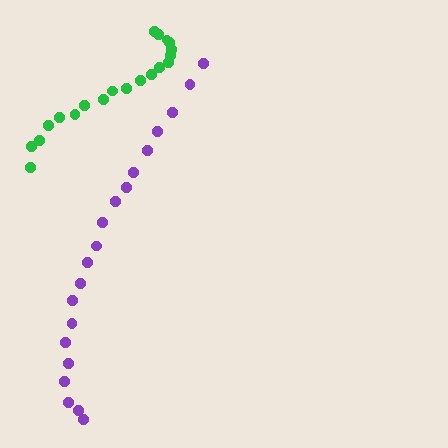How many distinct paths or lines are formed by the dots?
There are 2 distinct paths.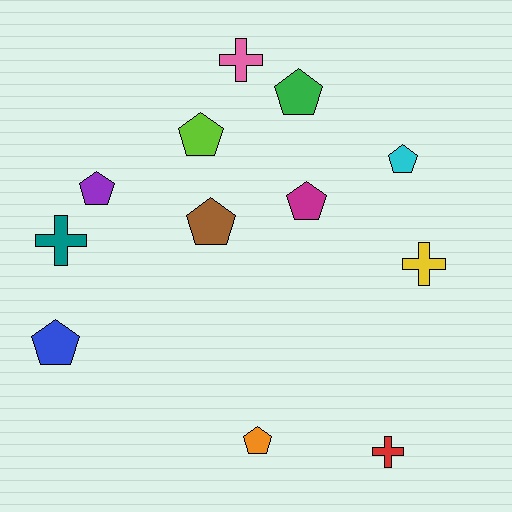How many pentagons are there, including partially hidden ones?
There are 8 pentagons.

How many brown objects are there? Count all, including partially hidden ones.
There is 1 brown object.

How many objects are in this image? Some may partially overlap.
There are 12 objects.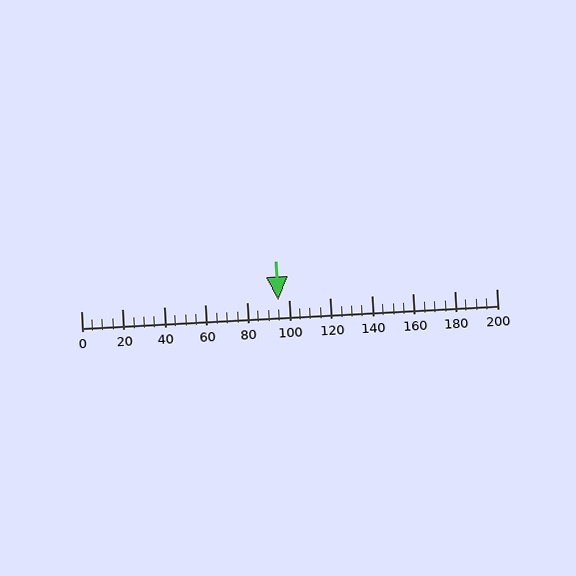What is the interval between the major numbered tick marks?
The major tick marks are spaced 20 units apart.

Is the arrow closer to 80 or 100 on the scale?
The arrow is closer to 100.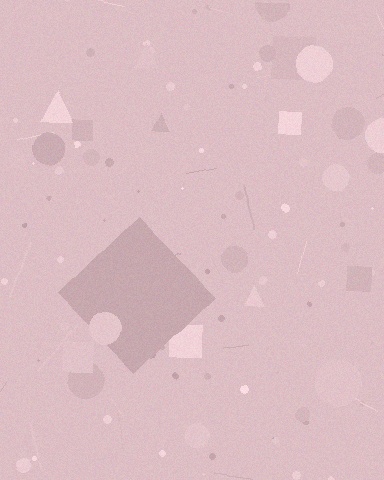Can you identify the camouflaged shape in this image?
The camouflaged shape is a diamond.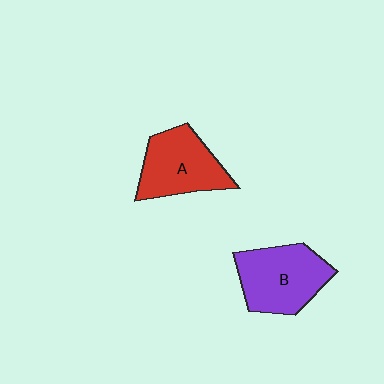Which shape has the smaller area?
Shape A (red).